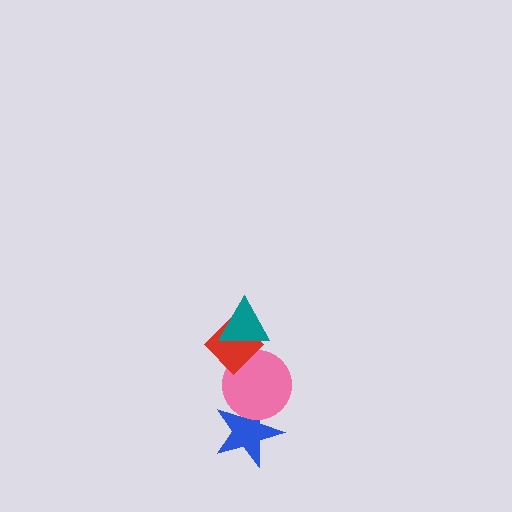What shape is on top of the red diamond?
The teal triangle is on top of the red diamond.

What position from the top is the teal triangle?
The teal triangle is 1st from the top.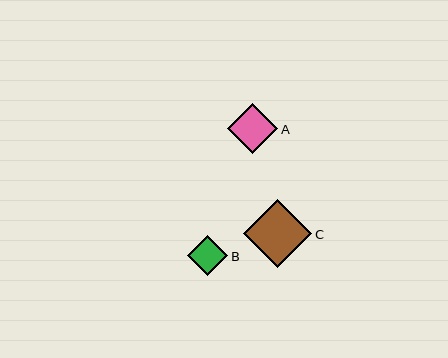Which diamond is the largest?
Diamond C is the largest with a size of approximately 68 pixels.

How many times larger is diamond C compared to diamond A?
Diamond C is approximately 1.4 times the size of diamond A.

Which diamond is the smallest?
Diamond B is the smallest with a size of approximately 40 pixels.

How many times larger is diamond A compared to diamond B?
Diamond A is approximately 1.2 times the size of diamond B.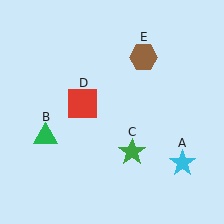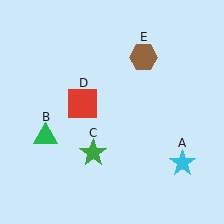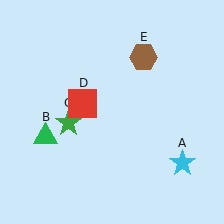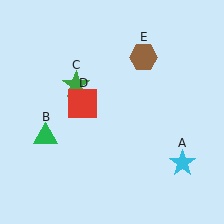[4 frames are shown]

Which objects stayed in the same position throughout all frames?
Cyan star (object A) and green triangle (object B) and red square (object D) and brown hexagon (object E) remained stationary.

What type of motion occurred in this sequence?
The green star (object C) rotated clockwise around the center of the scene.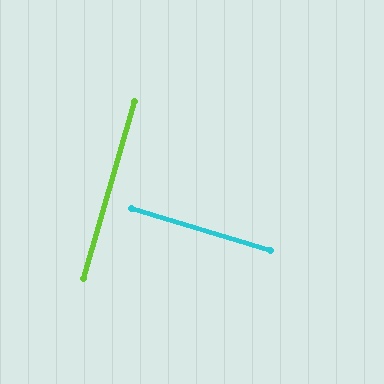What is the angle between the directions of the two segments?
Approximately 89 degrees.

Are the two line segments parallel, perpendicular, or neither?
Perpendicular — they meet at approximately 89°.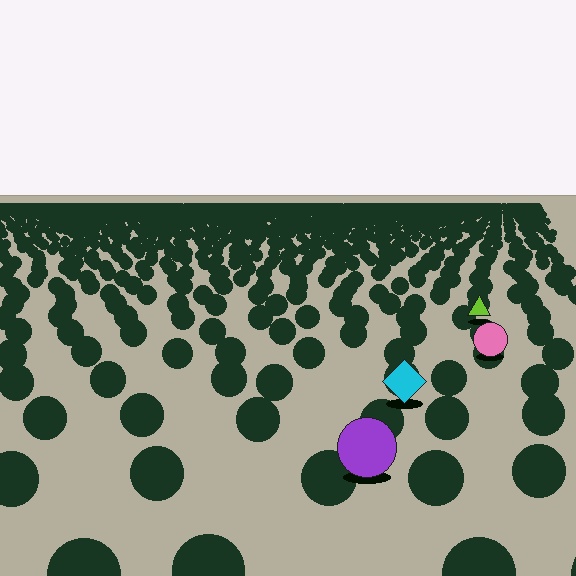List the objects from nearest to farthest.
From nearest to farthest: the purple circle, the cyan diamond, the pink circle, the lime triangle.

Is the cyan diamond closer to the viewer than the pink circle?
Yes. The cyan diamond is closer — you can tell from the texture gradient: the ground texture is coarser near it.